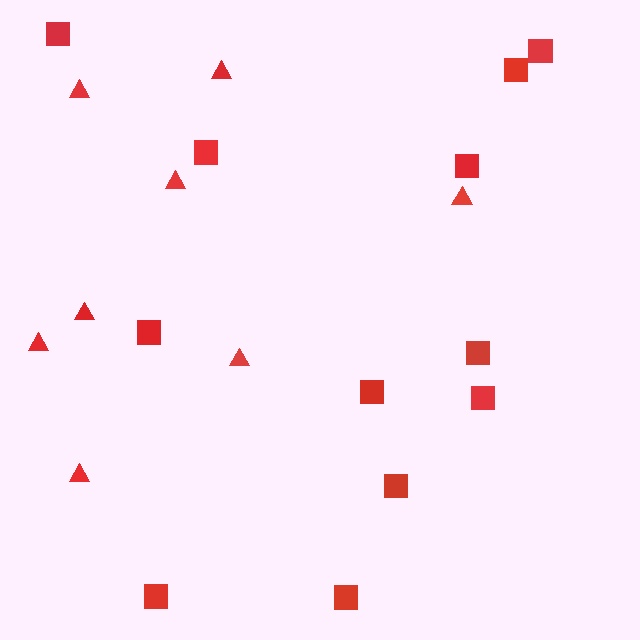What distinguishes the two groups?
There are 2 groups: one group of squares (12) and one group of triangles (8).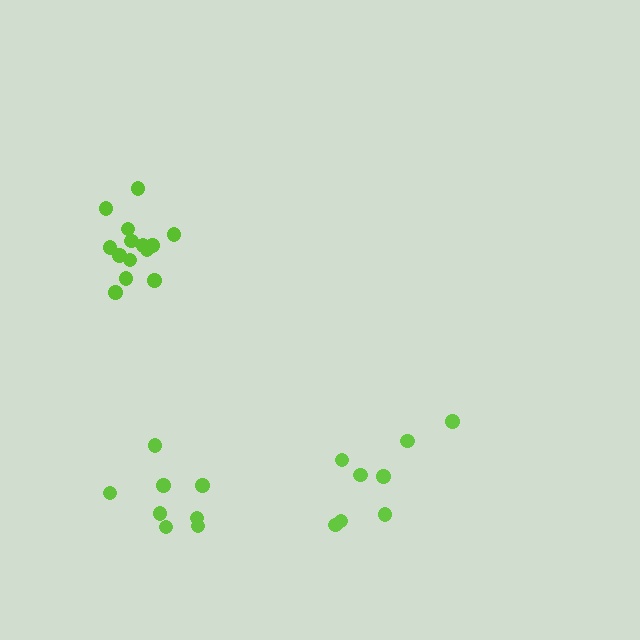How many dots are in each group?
Group 1: 14 dots, Group 2: 8 dots, Group 3: 8 dots (30 total).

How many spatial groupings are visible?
There are 3 spatial groupings.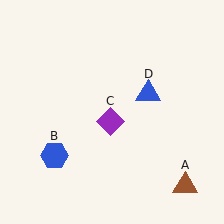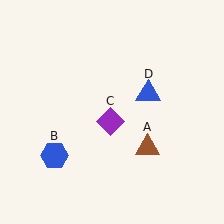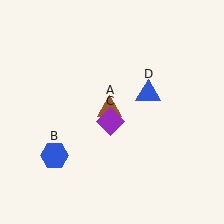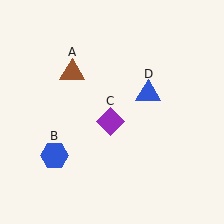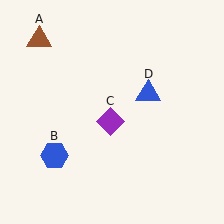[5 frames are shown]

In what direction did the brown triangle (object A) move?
The brown triangle (object A) moved up and to the left.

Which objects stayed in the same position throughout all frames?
Blue hexagon (object B) and purple diamond (object C) and blue triangle (object D) remained stationary.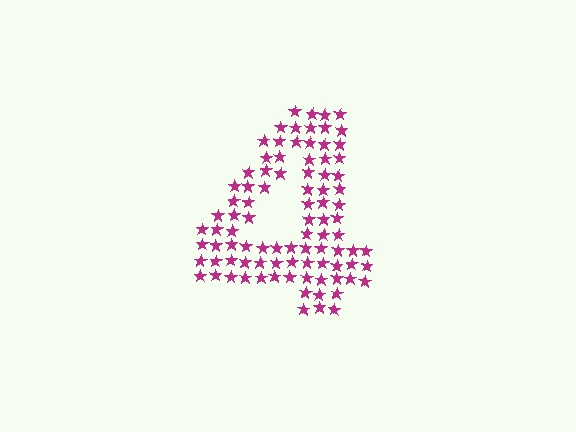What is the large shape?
The large shape is the digit 4.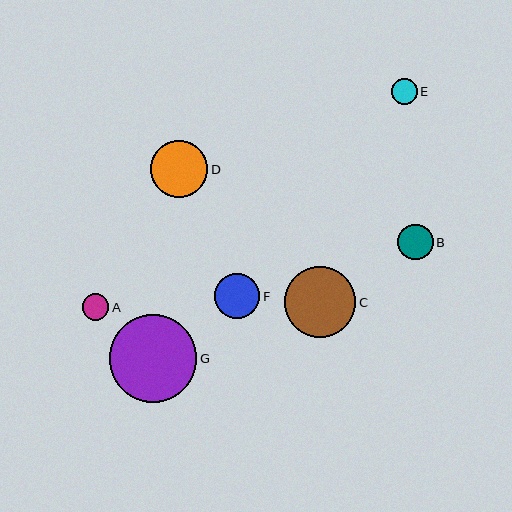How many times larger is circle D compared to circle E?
Circle D is approximately 2.2 times the size of circle E.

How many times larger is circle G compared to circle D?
Circle G is approximately 1.5 times the size of circle D.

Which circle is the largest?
Circle G is the largest with a size of approximately 88 pixels.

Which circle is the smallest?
Circle E is the smallest with a size of approximately 26 pixels.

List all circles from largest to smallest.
From largest to smallest: G, C, D, F, B, A, E.